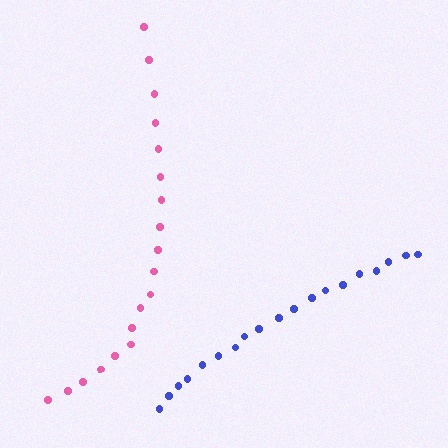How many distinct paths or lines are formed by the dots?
There are 2 distinct paths.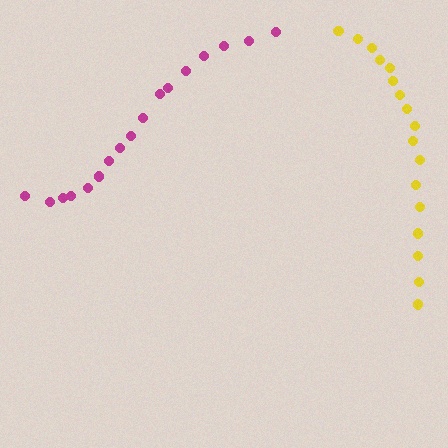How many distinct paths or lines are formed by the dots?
There are 2 distinct paths.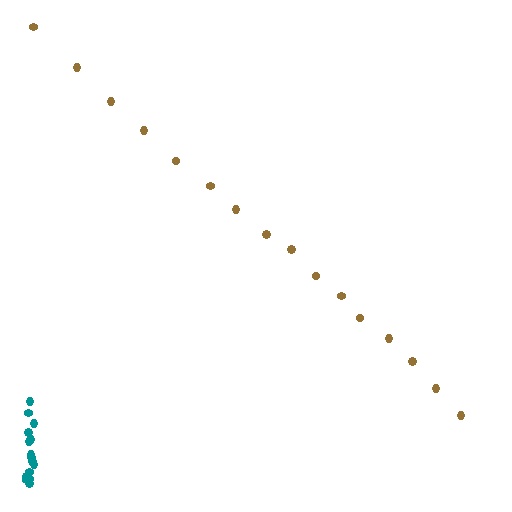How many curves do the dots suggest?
There are 2 distinct paths.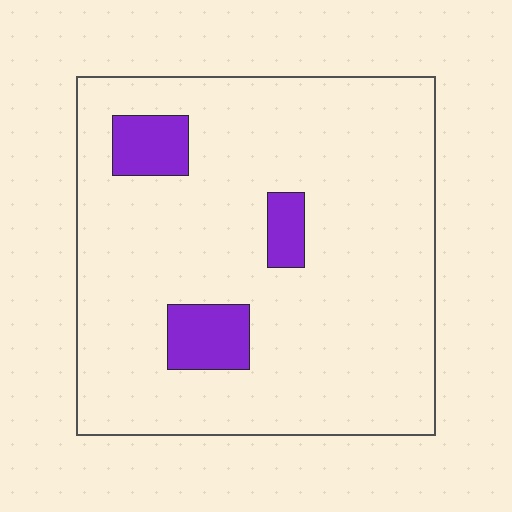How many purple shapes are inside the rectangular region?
3.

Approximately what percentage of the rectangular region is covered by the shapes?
Approximately 10%.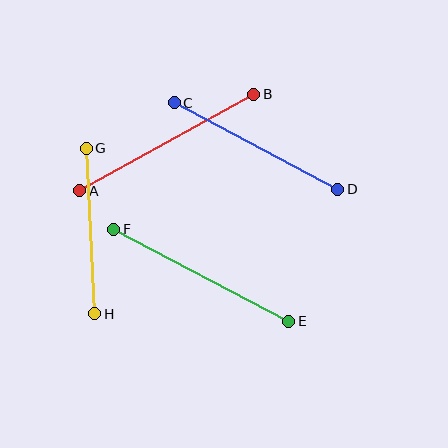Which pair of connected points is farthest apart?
Points A and B are farthest apart.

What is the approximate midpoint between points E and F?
The midpoint is at approximately (201, 275) pixels.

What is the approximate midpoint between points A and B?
The midpoint is at approximately (167, 142) pixels.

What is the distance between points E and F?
The distance is approximately 198 pixels.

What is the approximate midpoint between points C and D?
The midpoint is at approximately (256, 146) pixels.